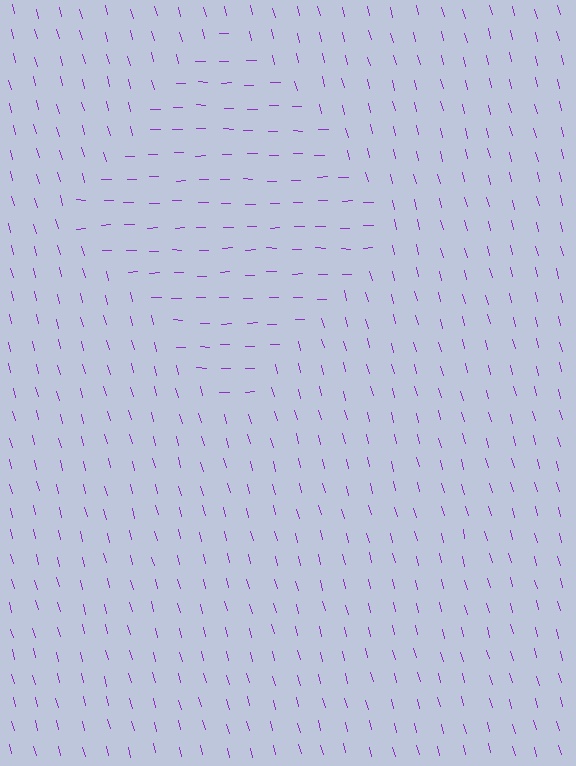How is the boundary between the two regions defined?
The boundary is defined purely by a change in line orientation (approximately 75 degrees difference). All lines are the same color and thickness.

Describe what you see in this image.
The image is filled with small purple line segments. A diamond region in the image has lines oriented differently from the surrounding lines, creating a visible texture boundary.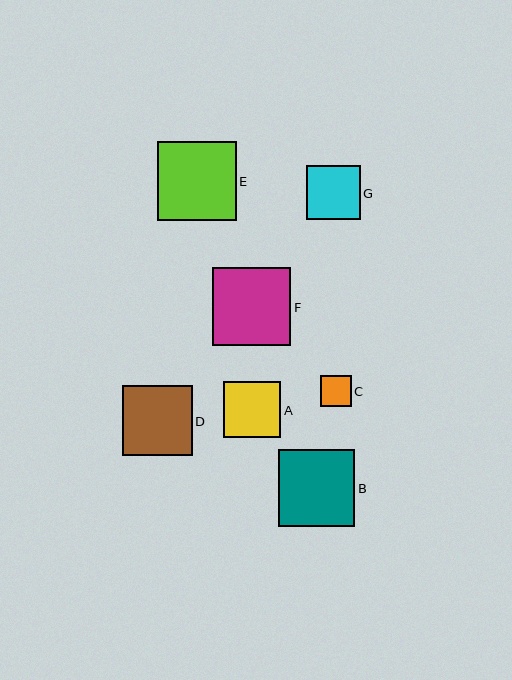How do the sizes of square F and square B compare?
Square F and square B are approximately the same size.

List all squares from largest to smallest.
From largest to smallest: E, F, B, D, A, G, C.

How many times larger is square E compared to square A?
Square E is approximately 1.4 times the size of square A.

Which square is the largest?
Square E is the largest with a size of approximately 79 pixels.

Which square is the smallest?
Square C is the smallest with a size of approximately 31 pixels.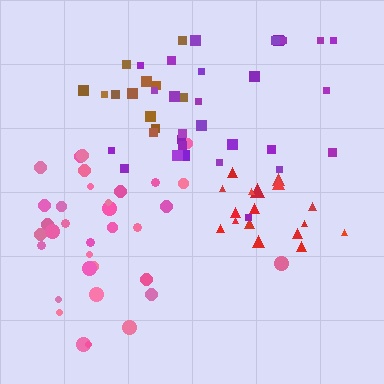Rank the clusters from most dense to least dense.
brown, red, pink, purple.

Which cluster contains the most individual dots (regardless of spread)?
Pink (34).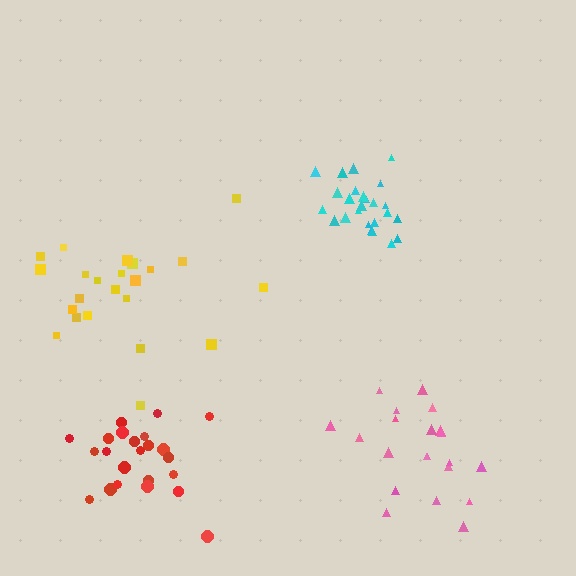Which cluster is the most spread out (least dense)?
Yellow.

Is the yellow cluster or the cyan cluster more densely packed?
Cyan.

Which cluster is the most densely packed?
Cyan.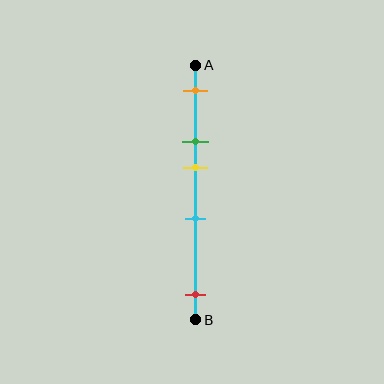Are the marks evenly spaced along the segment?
No, the marks are not evenly spaced.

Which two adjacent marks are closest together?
The green and yellow marks are the closest adjacent pair.